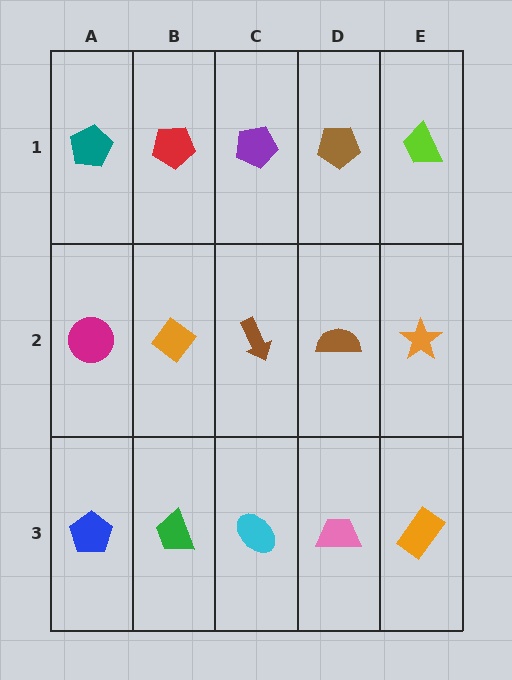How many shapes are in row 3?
5 shapes.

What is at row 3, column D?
A pink trapezoid.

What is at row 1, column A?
A teal pentagon.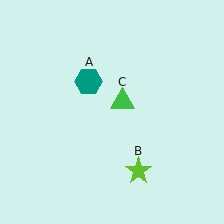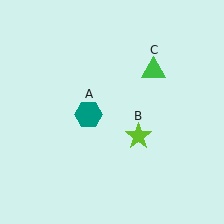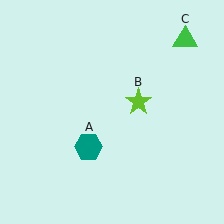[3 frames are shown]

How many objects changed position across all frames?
3 objects changed position: teal hexagon (object A), lime star (object B), green triangle (object C).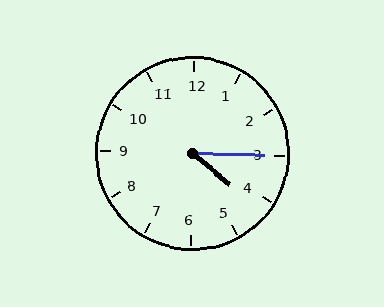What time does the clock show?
4:15.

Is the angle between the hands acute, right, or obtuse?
It is acute.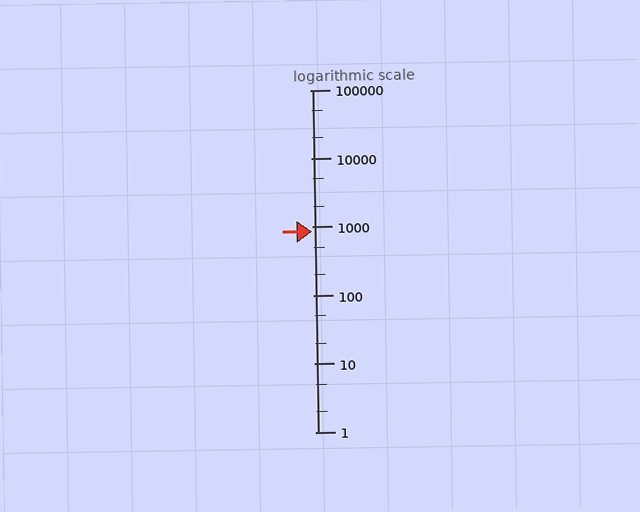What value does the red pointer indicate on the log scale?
The pointer indicates approximately 850.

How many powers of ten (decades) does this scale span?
The scale spans 5 decades, from 1 to 100000.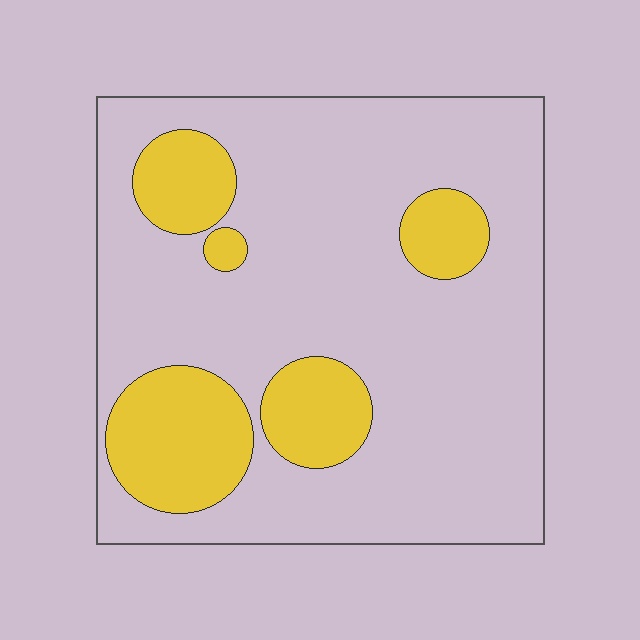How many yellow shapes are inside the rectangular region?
5.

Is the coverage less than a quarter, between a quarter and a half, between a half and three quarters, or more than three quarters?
Less than a quarter.